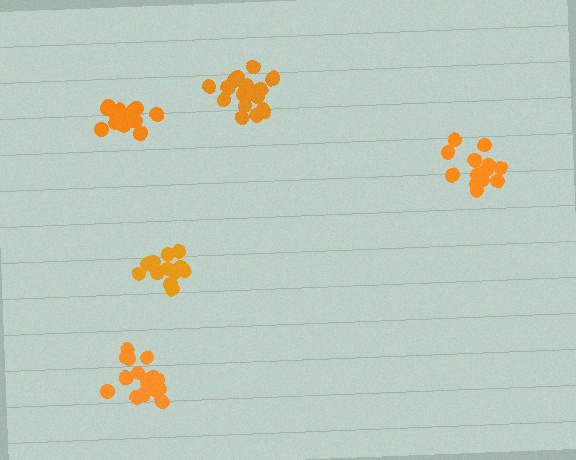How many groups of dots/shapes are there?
There are 5 groups.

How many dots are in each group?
Group 1: 13 dots, Group 2: 16 dots, Group 3: 15 dots, Group 4: 18 dots, Group 5: 15 dots (77 total).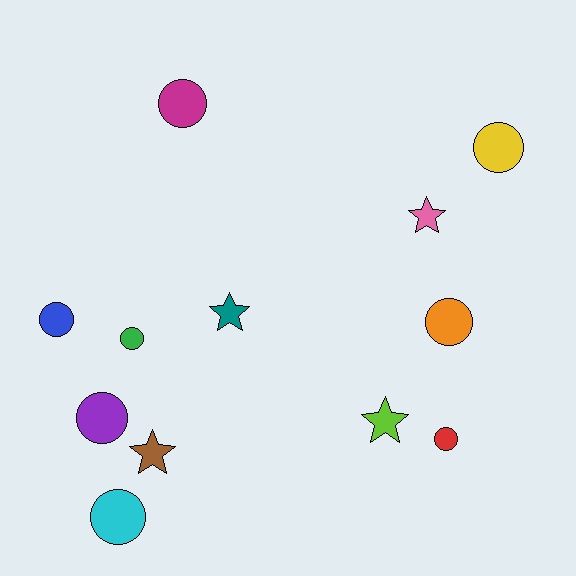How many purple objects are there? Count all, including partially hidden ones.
There is 1 purple object.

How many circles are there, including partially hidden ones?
There are 8 circles.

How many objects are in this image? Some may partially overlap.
There are 12 objects.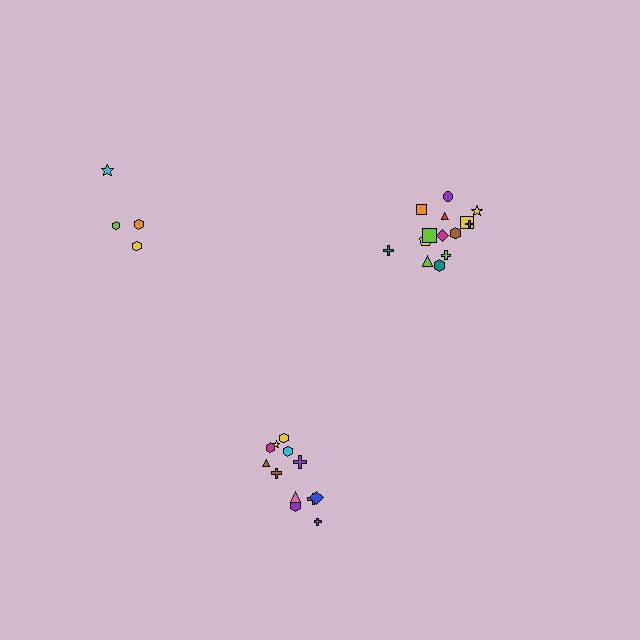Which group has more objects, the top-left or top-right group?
The top-right group.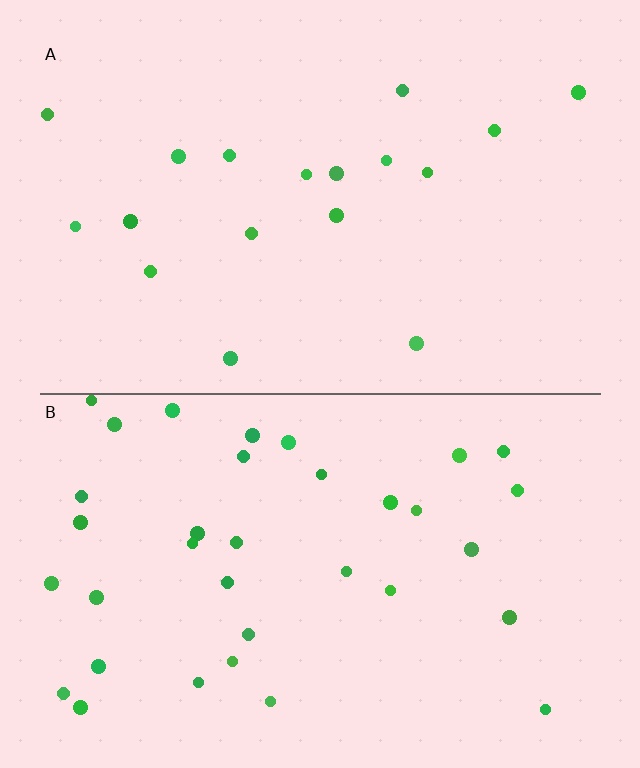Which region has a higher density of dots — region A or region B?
B (the bottom).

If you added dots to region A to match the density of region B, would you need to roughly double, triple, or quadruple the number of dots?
Approximately double.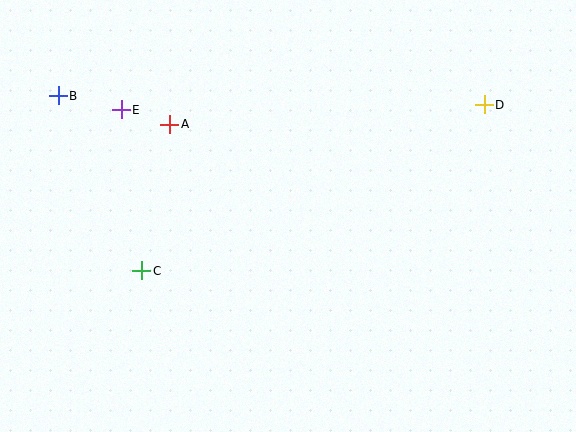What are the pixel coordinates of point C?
Point C is at (142, 271).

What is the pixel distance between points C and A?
The distance between C and A is 149 pixels.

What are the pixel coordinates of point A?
Point A is at (170, 124).